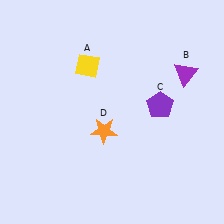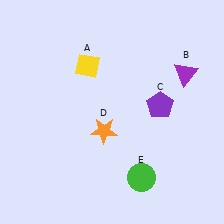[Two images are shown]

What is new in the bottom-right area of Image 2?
A green circle (E) was added in the bottom-right area of Image 2.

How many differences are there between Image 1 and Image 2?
There is 1 difference between the two images.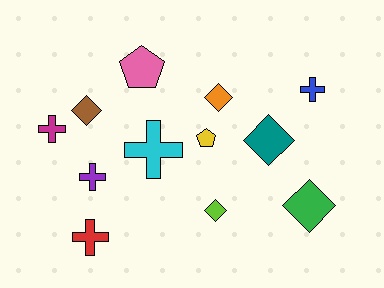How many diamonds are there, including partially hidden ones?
There are 5 diamonds.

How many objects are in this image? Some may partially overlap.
There are 12 objects.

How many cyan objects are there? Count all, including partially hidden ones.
There is 1 cyan object.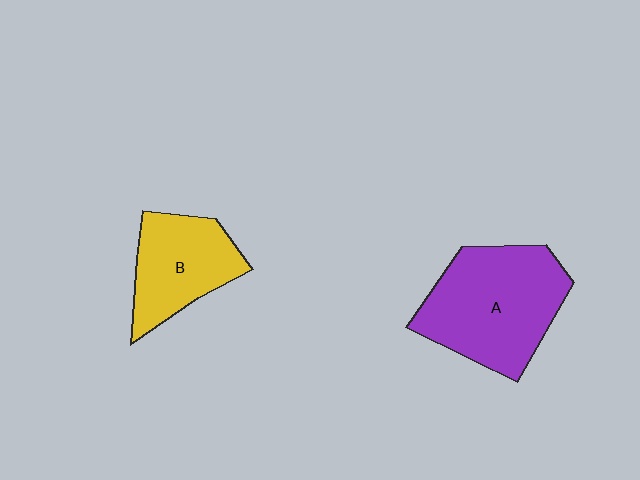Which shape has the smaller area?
Shape B (yellow).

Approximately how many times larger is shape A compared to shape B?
Approximately 1.5 times.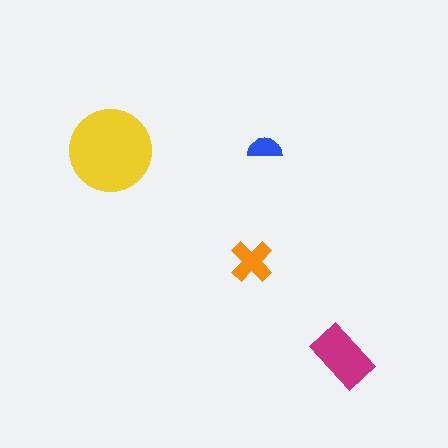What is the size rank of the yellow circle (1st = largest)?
1st.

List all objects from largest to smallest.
The yellow circle, the magenta rectangle, the orange cross, the blue semicircle.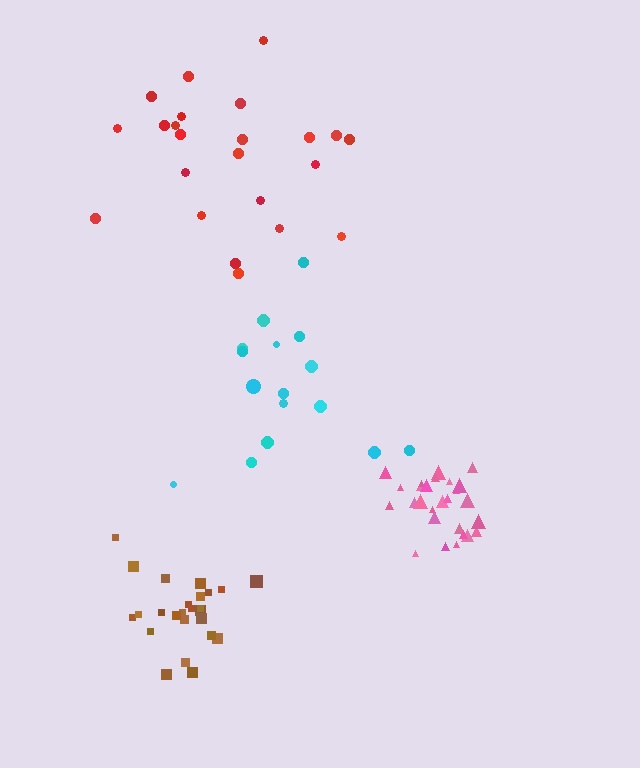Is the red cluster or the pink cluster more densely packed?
Pink.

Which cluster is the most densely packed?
Pink.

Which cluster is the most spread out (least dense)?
Red.